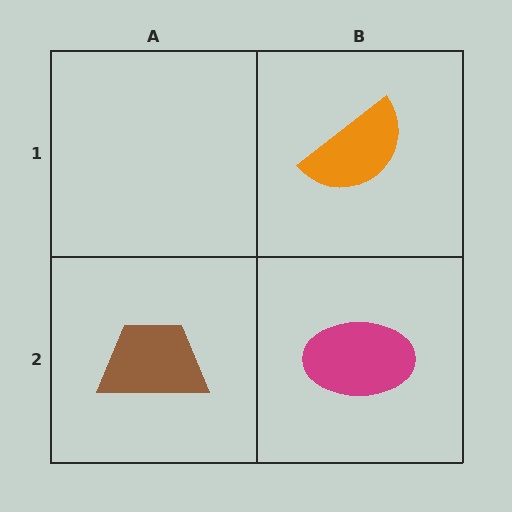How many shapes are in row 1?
1 shape.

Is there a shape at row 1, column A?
No, that cell is empty.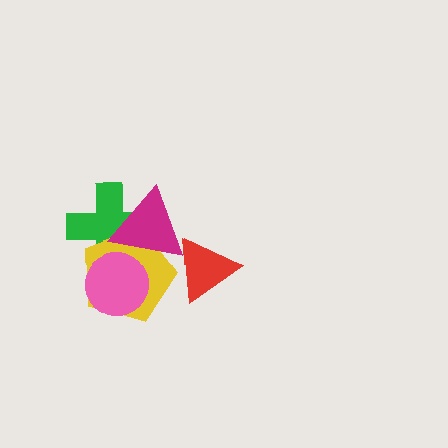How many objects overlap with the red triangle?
2 objects overlap with the red triangle.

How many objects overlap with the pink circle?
3 objects overlap with the pink circle.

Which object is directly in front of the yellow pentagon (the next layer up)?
The pink circle is directly in front of the yellow pentagon.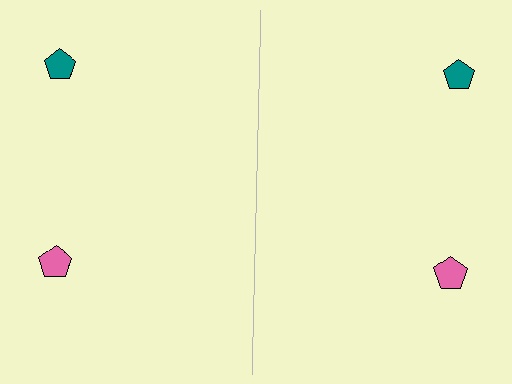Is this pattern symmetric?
Yes, this pattern has bilateral (reflection) symmetry.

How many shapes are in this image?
There are 4 shapes in this image.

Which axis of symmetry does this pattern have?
The pattern has a vertical axis of symmetry running through the center of the image.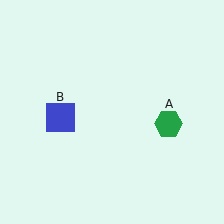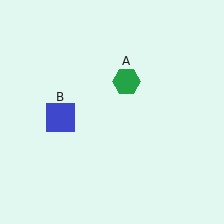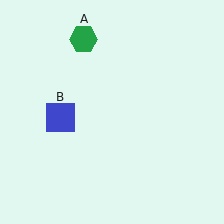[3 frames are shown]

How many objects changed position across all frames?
1 object changed position: green hexagon (object A).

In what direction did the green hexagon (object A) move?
The green hexagon (object A) moved up and to the left.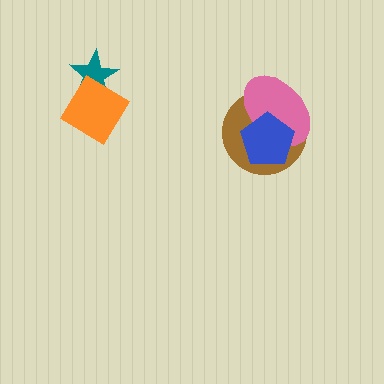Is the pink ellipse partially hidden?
Yes, it is partially covered by another shape.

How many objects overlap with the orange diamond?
1 object overlaps with the orange diamond.